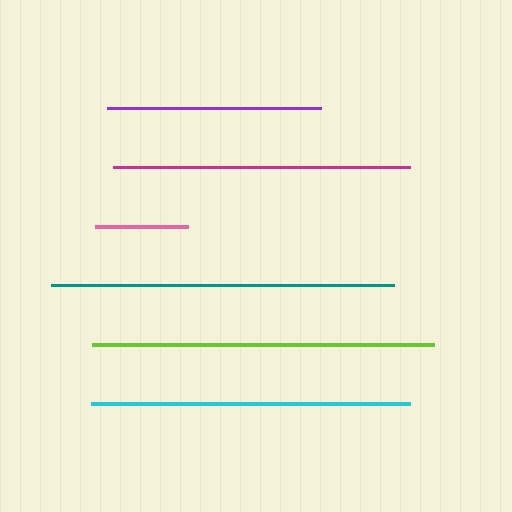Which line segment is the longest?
The teal line is the longest at approximately 343 pixels.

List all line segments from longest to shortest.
From longest to shortest: teal, lime, cyan, magenta, purple, pink.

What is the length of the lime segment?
The lime segment is approximately 342 pixels long.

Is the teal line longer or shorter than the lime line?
The teal line is longer than the lime line.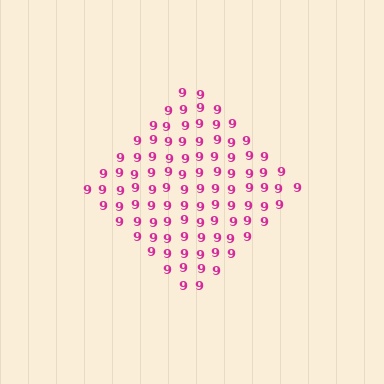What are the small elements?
The small elements are digit 9's.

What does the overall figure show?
The overall figure shows a diamond.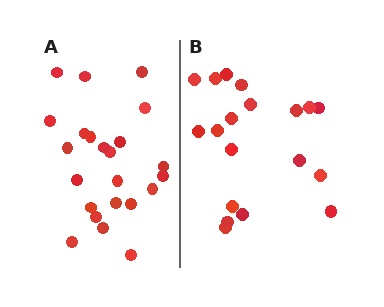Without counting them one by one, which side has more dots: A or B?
Region A (the left region) has more dots.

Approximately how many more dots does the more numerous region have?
Region A has about 4 more dots than region B.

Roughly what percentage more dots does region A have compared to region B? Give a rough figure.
About 20% more.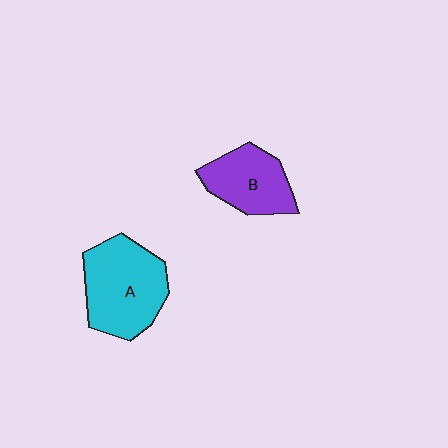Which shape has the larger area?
Shape A (cyan).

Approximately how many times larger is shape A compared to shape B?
Approximately 1.4 times.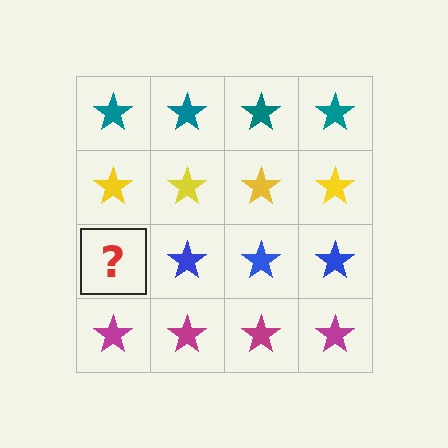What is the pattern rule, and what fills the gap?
The rule is that each row has a consistent color. The gap should be filled with a blue star.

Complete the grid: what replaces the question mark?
The question mark should be replaced with a blue star.